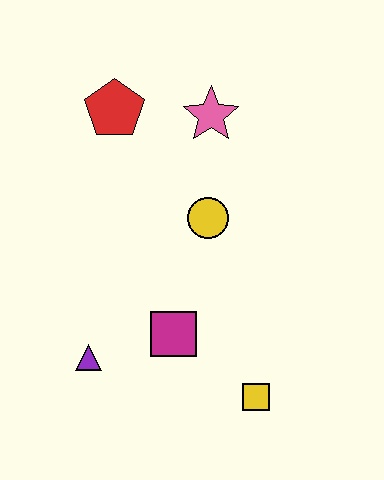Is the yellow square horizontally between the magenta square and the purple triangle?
No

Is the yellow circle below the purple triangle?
No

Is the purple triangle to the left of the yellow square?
Yes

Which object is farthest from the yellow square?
The red pentagon is farthest from the yellow square.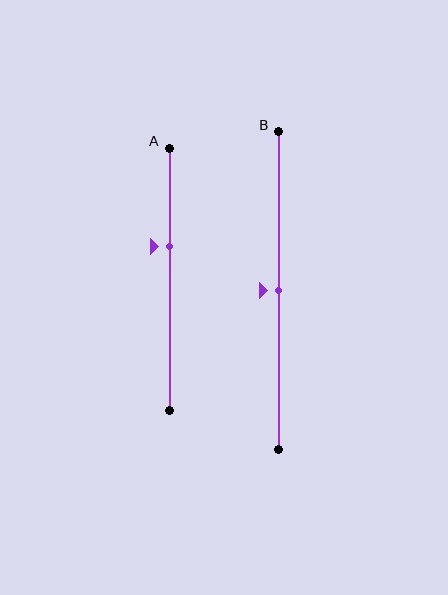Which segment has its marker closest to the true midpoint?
Segment B has its marker closest to the true midpoint.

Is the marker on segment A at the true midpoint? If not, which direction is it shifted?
No, the marker on segment A is shifted upward by about 12% of the segment length.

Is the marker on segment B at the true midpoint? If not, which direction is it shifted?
Yes, the marker on segment B is at the true midpoint.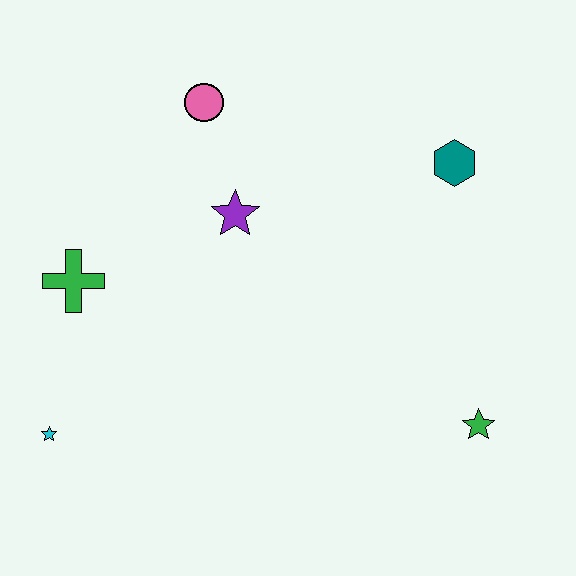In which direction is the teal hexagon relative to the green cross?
The teal hexagon is to the right of the green cross.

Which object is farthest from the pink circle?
The green star is farthest from the pink circle.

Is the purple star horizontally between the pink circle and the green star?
Yes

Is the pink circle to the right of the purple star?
No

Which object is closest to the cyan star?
The green cross is closest to the cyan star.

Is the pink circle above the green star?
Yes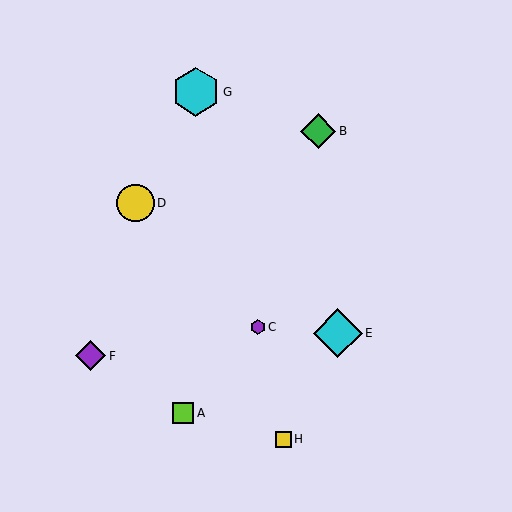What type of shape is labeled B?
Shape B is a green diamond.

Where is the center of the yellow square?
The center of the yellow square is at (284, 439).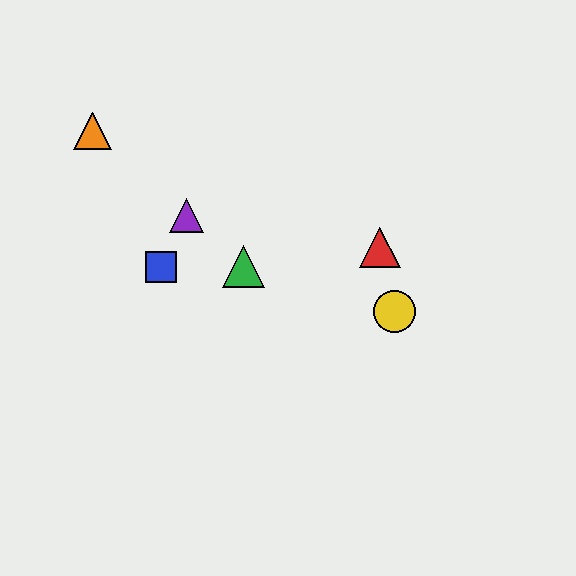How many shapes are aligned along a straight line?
3 shapes (the green triangle, the purple triangle, the orange triangle) are aligned along a straight line.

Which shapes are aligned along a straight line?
The green triangle, the purple triangle, the orange triangle are aligned along a straight line.